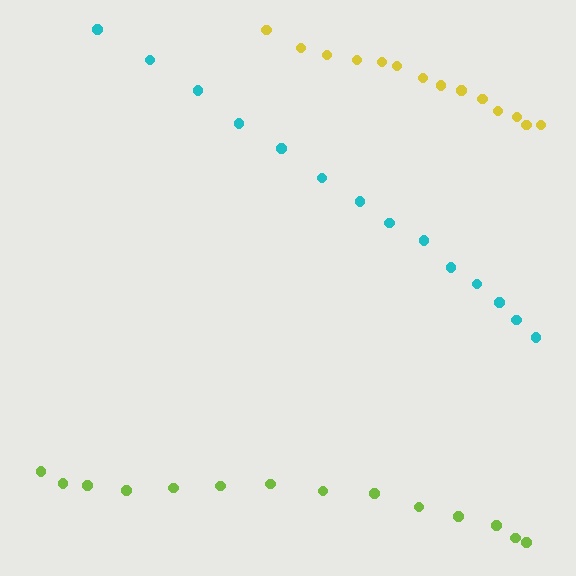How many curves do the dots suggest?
There are 3 distinct paths.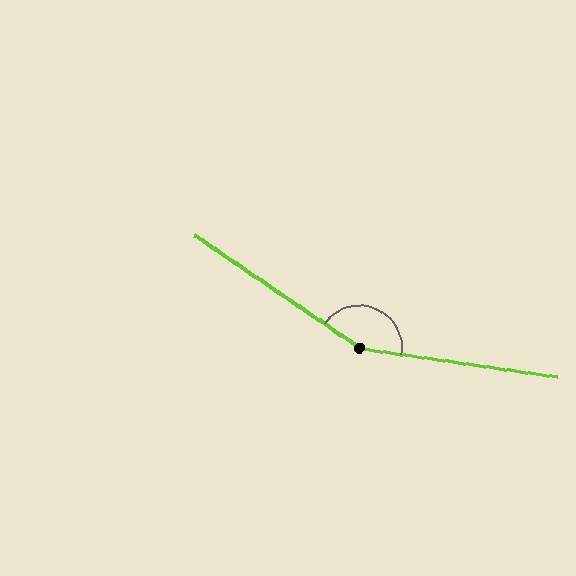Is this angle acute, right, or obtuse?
It is obtuse.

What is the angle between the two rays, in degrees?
Approximately 154 degrees.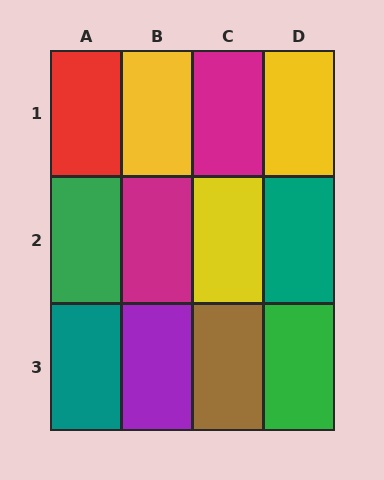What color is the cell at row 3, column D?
Green.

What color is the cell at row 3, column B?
Purple.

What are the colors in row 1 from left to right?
Red, yellow, magenta, yellow.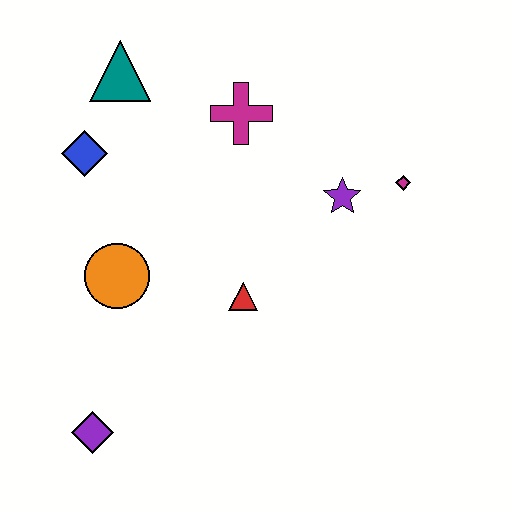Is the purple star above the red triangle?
Yes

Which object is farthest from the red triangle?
The teal triangle is farthest from the red triangle.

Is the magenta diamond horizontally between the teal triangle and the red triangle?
No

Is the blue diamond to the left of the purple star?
Yes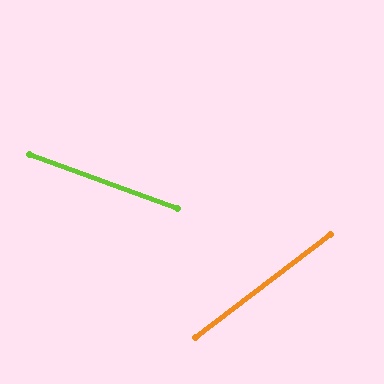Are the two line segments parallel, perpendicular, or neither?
Neither parallel nor perpendicular — they differ by about 57°.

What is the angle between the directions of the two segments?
Approximately 57 degrees.